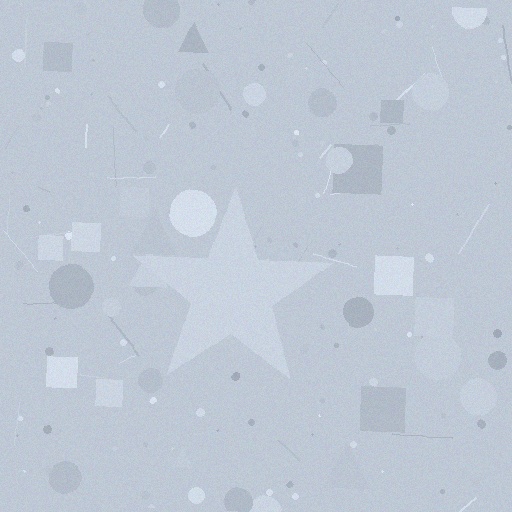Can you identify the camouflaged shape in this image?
The camouflaged shape is a star.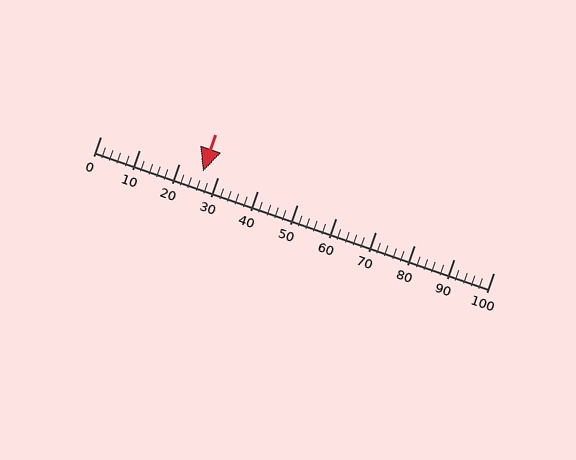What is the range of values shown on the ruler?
The ruler shows values from 0 to 100.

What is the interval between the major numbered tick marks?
The major tick marks are spaced 10 units apart.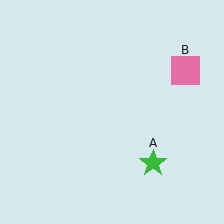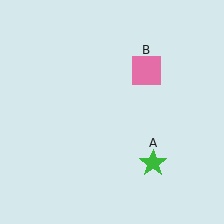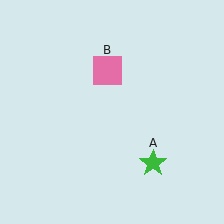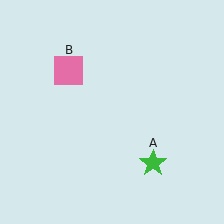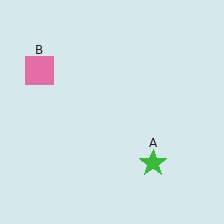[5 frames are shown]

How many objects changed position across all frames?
1 object changed position: pink square (object B).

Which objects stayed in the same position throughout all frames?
Green star (object A) remained stationary.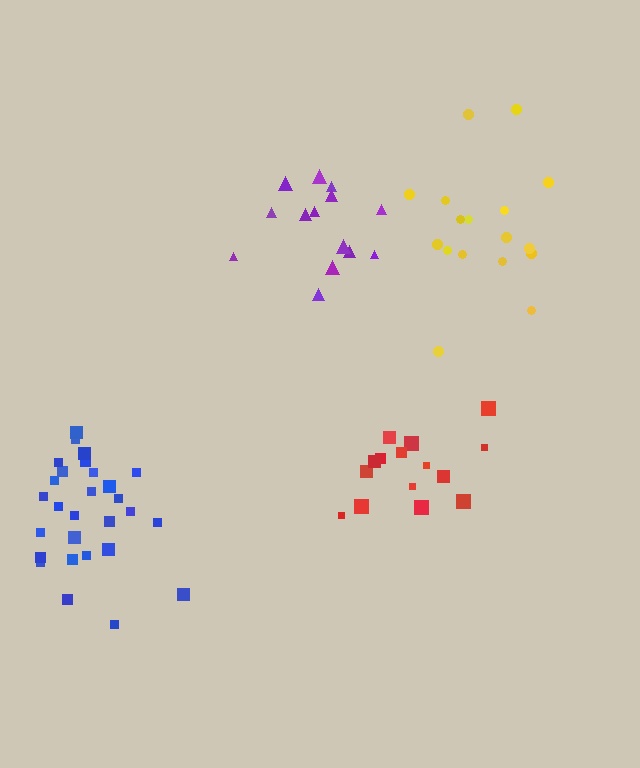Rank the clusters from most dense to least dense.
blue, purple, red, yellow.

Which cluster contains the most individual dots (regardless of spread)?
Blue (28).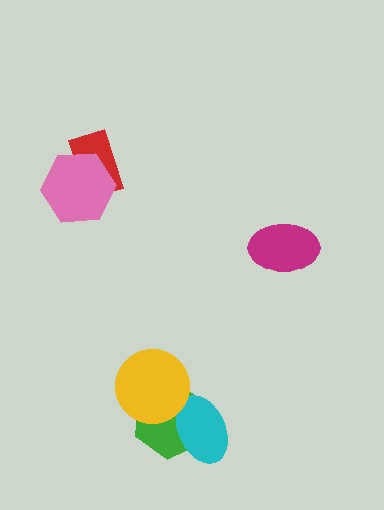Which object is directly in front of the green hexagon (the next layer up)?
The cyan ellipse is directly in front of the green hexagon.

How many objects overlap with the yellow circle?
2 objects overlap with the yellow circle.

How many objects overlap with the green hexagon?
2 objects overlap with the green hexagon.